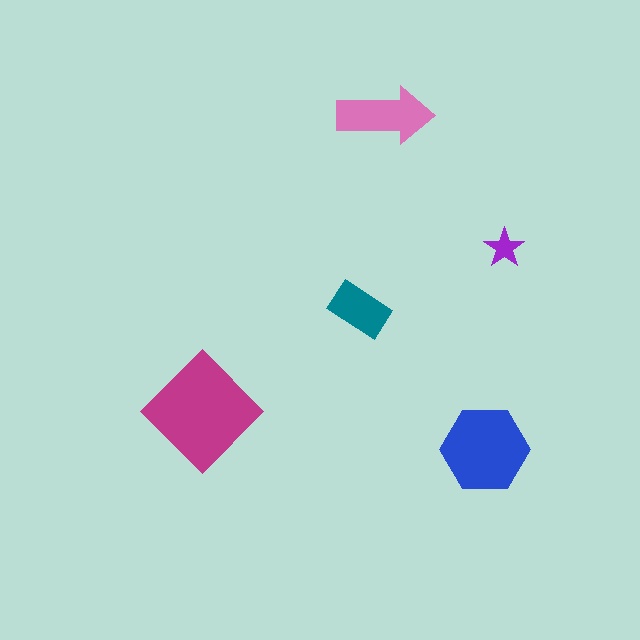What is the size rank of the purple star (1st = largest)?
5th.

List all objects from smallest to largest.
The purple star, the teal rectangle, the pink arrow, the blue hexagon, the magenta diamond.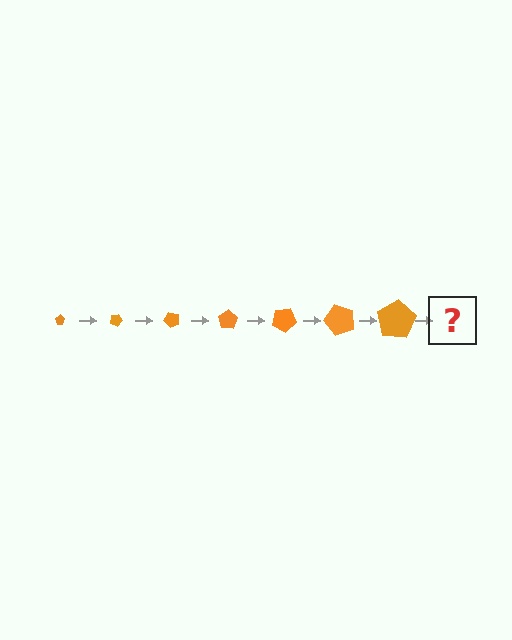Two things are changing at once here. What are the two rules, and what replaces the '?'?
The two rules are that the pentagon grows larger each step and it rotates 25 degrees each step. The '?' should be a pentagon, larger than the previous one and rotated 175 degrees from the start.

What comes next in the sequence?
The next element should be a pentagon, larger than the previous one and rotated 175 degrees from the start.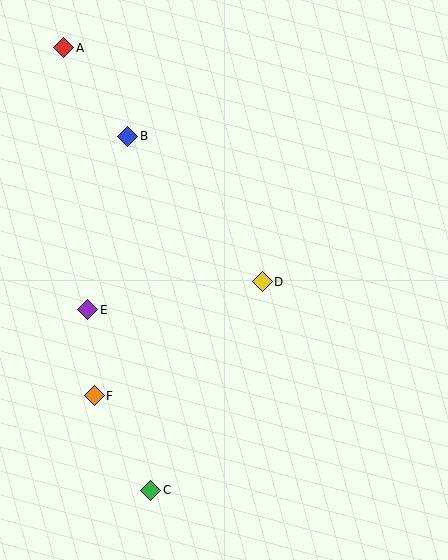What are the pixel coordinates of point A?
Point A is at (64, 48).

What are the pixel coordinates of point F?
Point F is at (94, 396).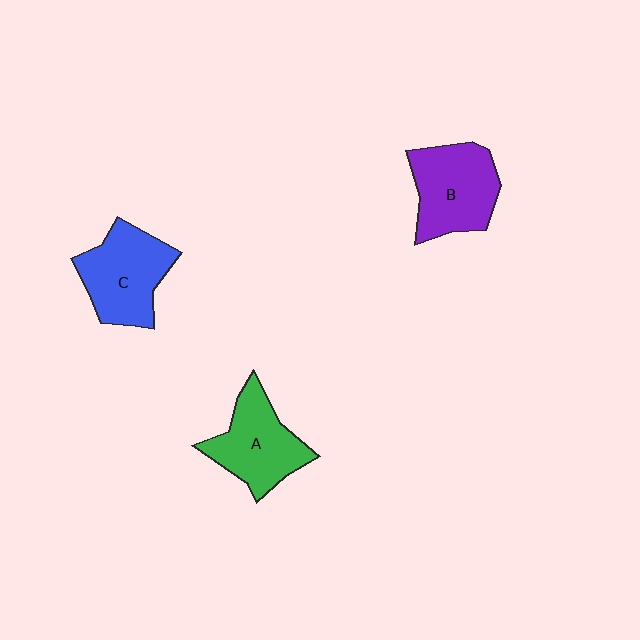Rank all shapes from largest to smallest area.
From largest to smallest: B (purple), C (blue), A (green).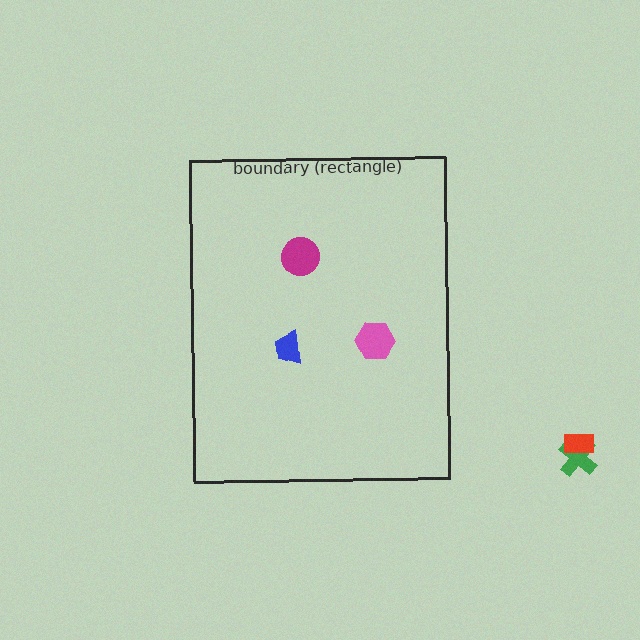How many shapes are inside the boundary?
3 inside, 2 outside.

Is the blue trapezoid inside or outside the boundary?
Inside.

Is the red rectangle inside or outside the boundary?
Outside.